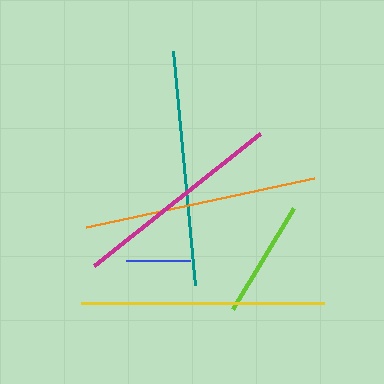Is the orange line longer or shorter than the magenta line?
The orange line is longer than the magenta line.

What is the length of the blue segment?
The blue segment is approximately 63 pixels long.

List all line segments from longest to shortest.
From longest to shortest: yellow, teal, orange, magenta, lime, blue.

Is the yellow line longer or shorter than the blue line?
The yellow line is longer than the blue line.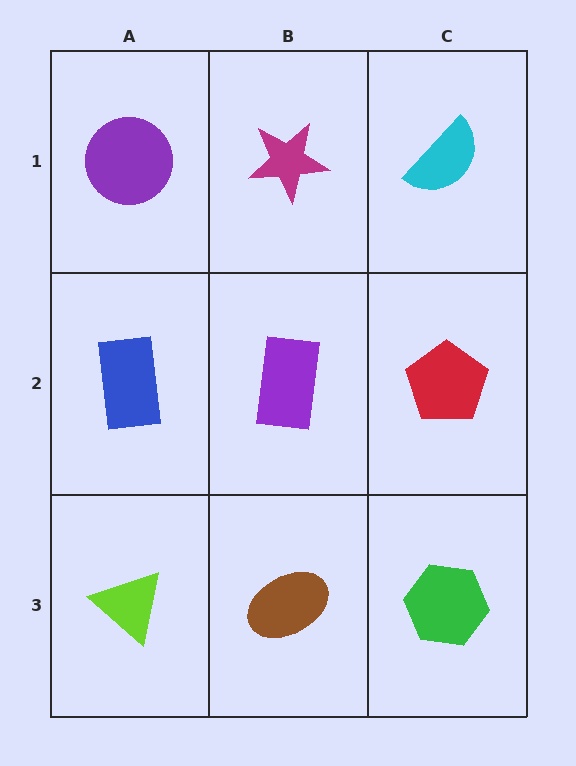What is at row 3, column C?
A green hexagon.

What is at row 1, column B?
A magenta star.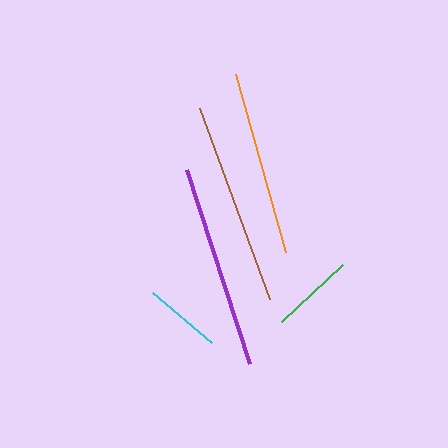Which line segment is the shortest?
The cyan line is the shortest at approximately 78 pixels.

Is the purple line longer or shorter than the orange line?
The purple line is longer than the orange line.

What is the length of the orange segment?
The orange segment is approximately 185 pixels long.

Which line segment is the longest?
The purple line is the longest at approximately 204 pixels.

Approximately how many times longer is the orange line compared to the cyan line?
The orange line is approximately 2.4 times the length of the cyan line.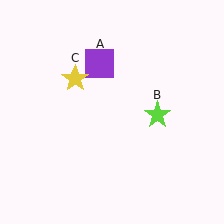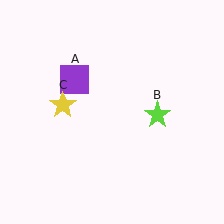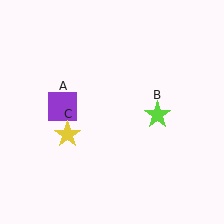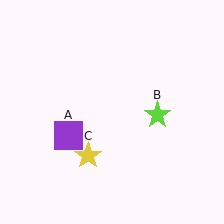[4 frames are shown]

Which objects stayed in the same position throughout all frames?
Lime star (object B) remained stationary.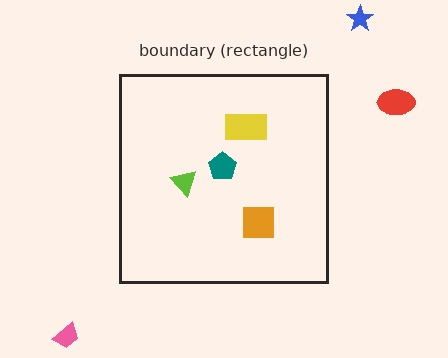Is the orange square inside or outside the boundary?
Inside.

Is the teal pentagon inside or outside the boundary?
Inside.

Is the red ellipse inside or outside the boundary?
Outside.